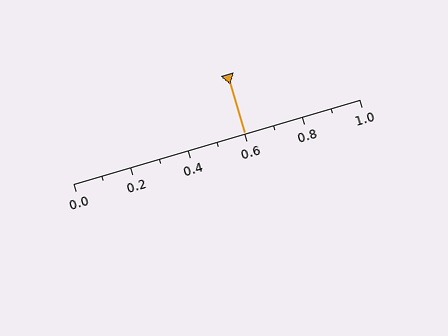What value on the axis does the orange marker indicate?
The marker indicates approximately 0.6.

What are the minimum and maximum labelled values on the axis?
The axis runs from 0.0 to 1.0.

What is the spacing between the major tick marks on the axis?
The major ticks are spaced 0.2 apart.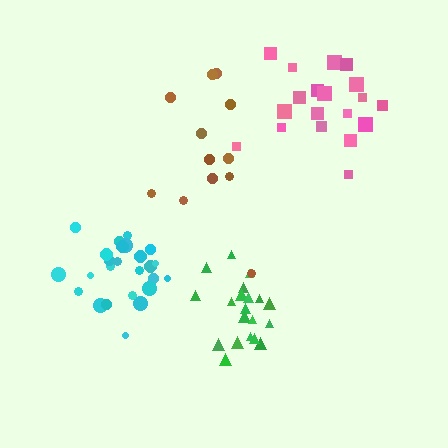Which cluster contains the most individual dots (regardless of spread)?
Cyan (27).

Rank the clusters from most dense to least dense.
cyan, green, pink, brown.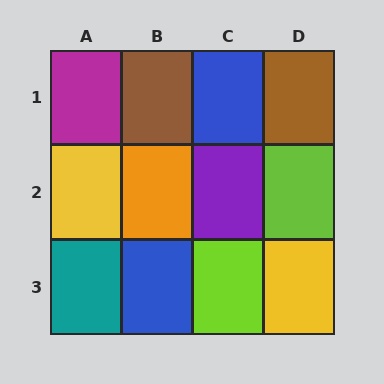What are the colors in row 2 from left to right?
Yellow, orange, purple, lime.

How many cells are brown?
2 cells are brown.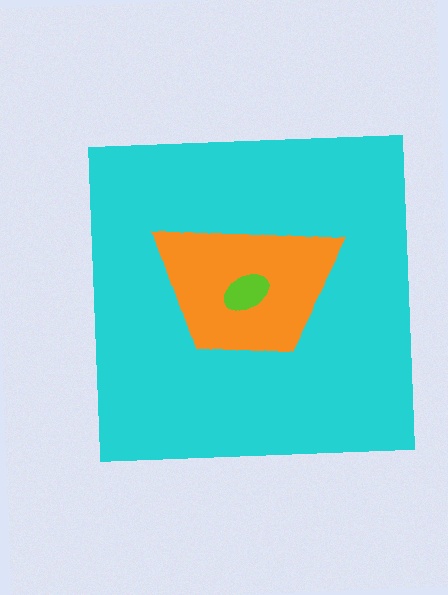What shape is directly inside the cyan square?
The orange trapezoid.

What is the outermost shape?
The cyan square.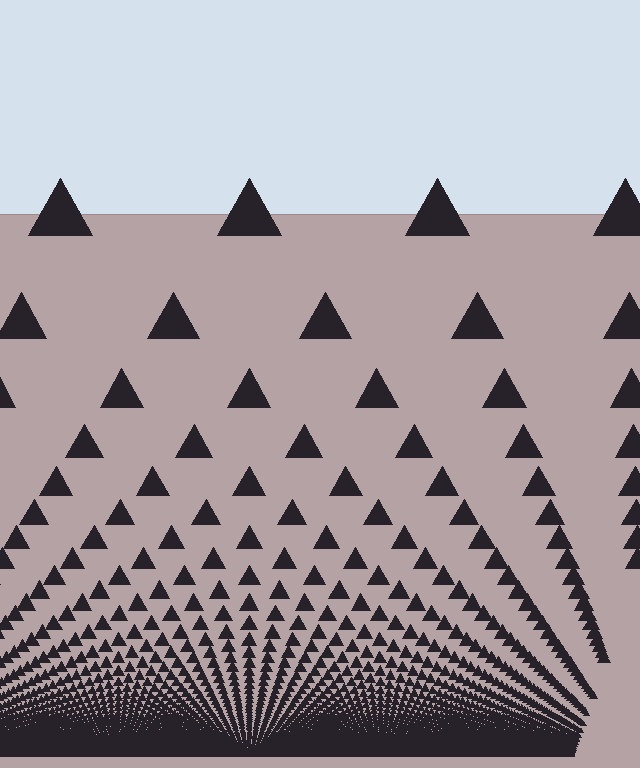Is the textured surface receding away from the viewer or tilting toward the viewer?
The surface appears to tilt toward the viewer. Texture elements get larger and sparser toward the top.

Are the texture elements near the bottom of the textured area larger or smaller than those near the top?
Smaller. The gradient is inverted — elements near the bottom are smaller and denser.